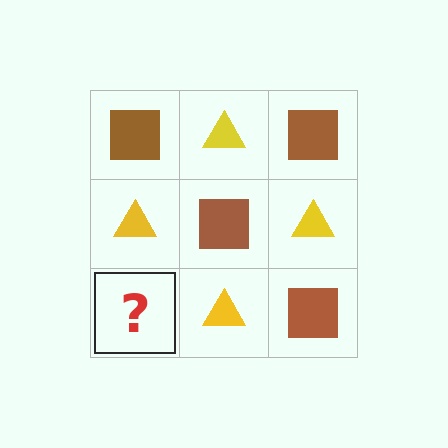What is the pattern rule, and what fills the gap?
The rule is that it alternates brown square and yellow triangle in a checkerboard pattern. The gap should be filled with a brown square.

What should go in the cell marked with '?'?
The missing cell should contain a brown square.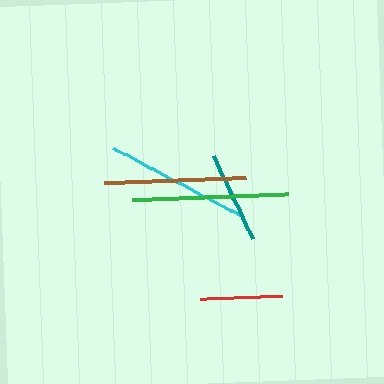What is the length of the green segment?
The green segment is approximately 157 pixels long.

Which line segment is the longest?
The green line is the longest at approximately 157 pixels.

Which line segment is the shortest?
The red line is the shortest at approximately 82 pixels.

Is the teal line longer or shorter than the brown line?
The brown line is longer than the teal line.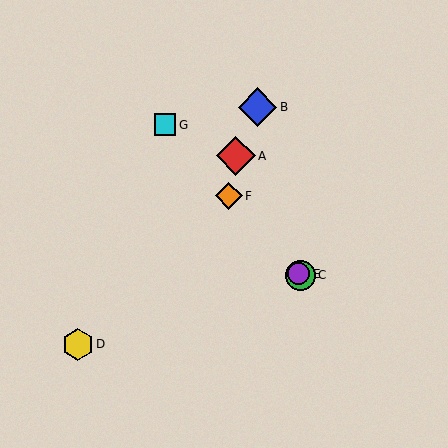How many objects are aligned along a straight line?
4 objects (C, E, F, G) are aligned along a straight line.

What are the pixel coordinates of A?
Object A is at (236, 156).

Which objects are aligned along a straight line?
Objects C, E, F, G are aligned along a straight line.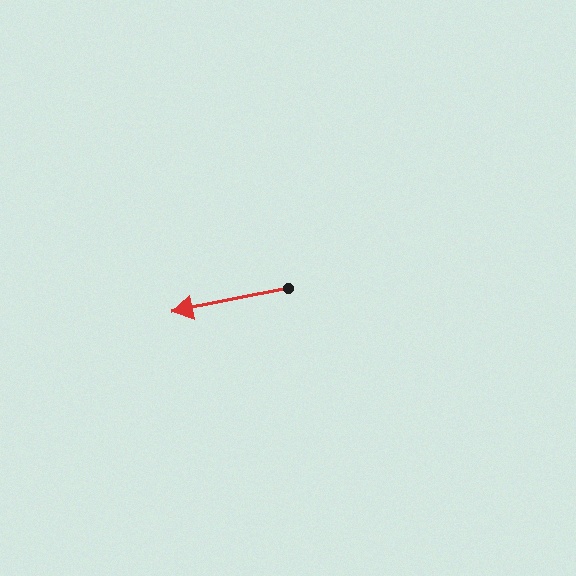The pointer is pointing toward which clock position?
Roughly 9 o'clock.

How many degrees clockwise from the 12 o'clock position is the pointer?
Approximately 259 degrees.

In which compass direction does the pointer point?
West.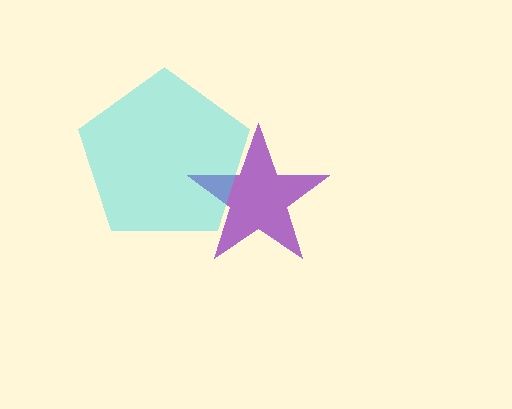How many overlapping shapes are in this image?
There are 2 overlapping shapes in the image.